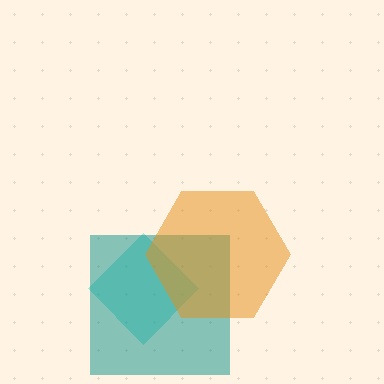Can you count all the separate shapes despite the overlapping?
Yes, there are 3 separate shapes.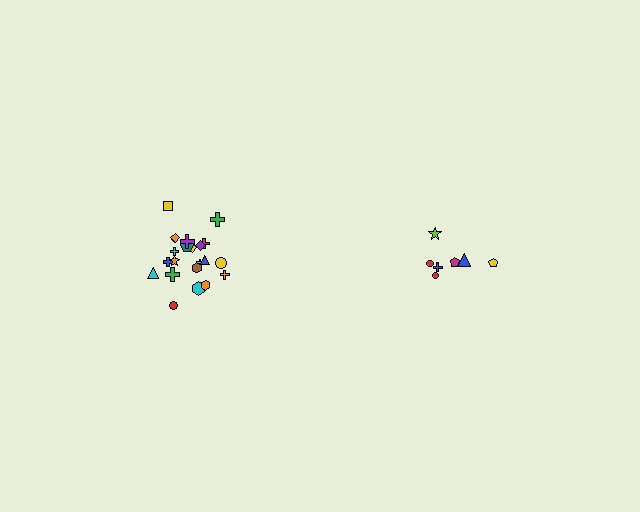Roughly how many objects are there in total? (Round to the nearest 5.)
Roughly 30 objects in total.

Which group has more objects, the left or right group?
The left group.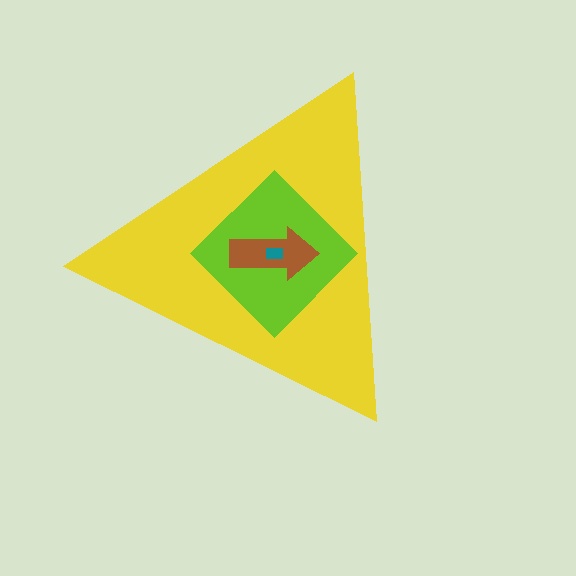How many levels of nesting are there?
4.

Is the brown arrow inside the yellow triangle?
Yes.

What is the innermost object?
The teal rectangle.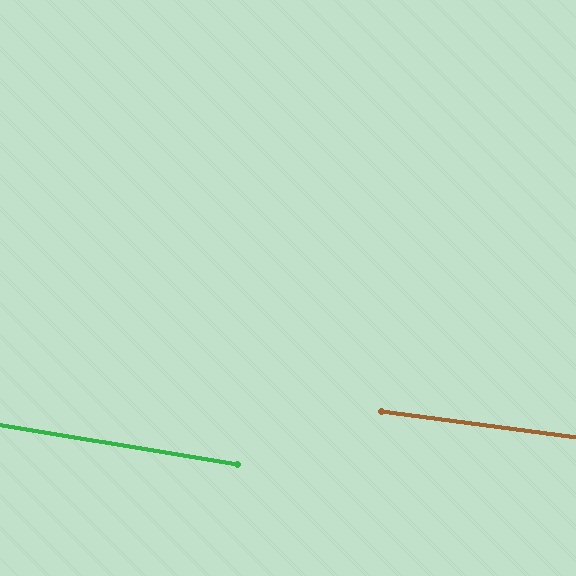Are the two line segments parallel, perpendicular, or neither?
Parallel — their directions differ by only 1.7°.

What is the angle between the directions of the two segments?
Approximately 2 degrees.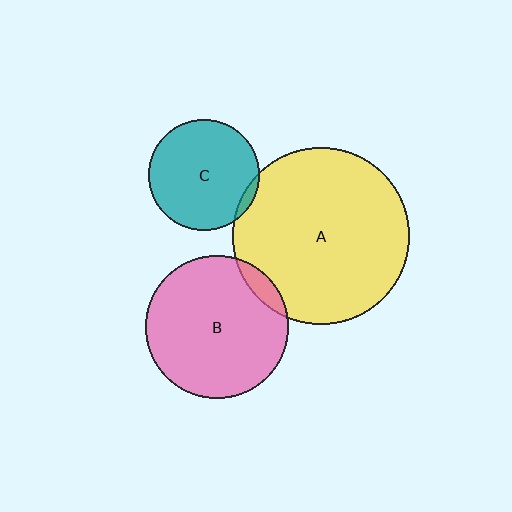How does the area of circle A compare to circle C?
Approximately 2.5 times.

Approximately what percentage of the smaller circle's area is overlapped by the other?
Approximately 5%.